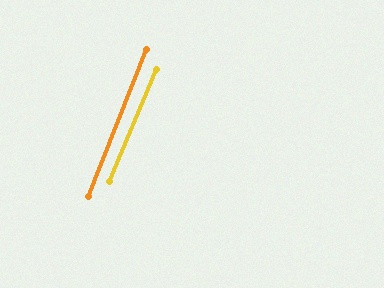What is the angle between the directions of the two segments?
Approximately 1 degree.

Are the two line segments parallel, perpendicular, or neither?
Parallel — their directions differ by only 1.4°.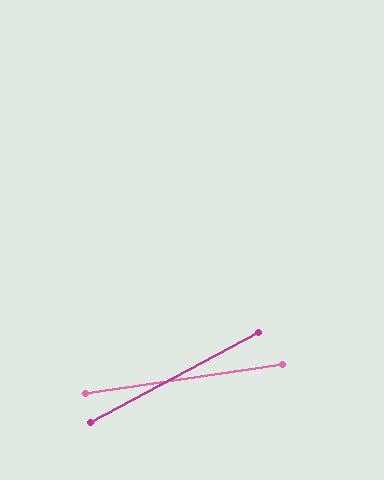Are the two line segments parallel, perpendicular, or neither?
Neither parallel nor perpendicular — they differ by about 20°.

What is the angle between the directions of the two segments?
Approximately 20 degrees.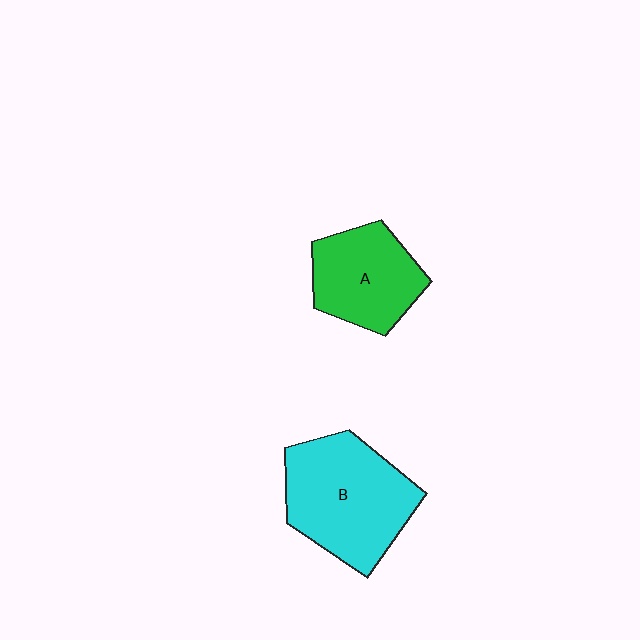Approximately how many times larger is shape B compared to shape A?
Approximately 1.4 times.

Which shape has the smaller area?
Shape A (green).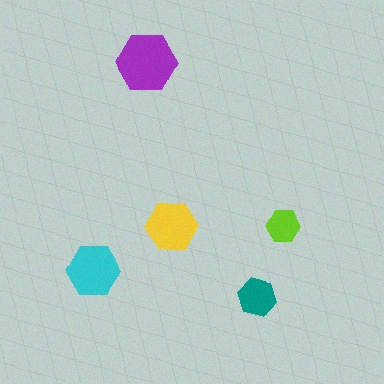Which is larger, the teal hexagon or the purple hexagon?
The purple one.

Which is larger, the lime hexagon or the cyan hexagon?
The cyan one.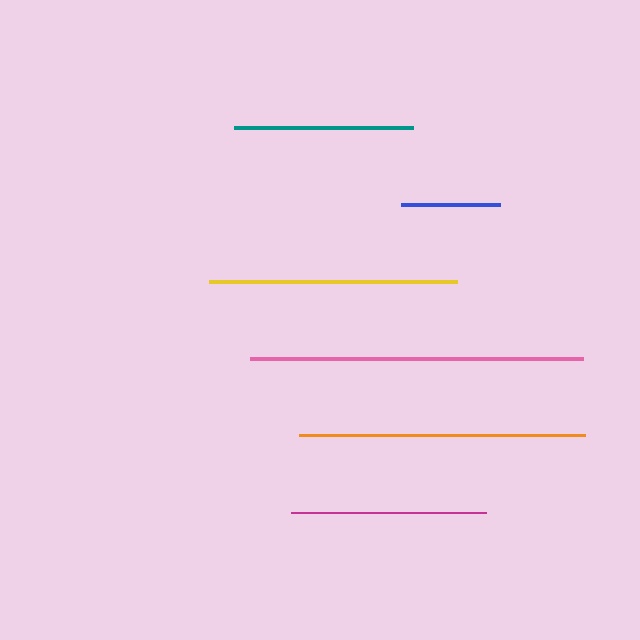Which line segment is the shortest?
The blue line is the shortest at approximately 99 pixels.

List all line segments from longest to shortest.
From longest to shortest: pink, orange, yellow, magenta, teal, blue.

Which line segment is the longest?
The pink line is the longest at approximately 333 pixels.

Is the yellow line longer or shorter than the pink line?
The pink line is longer than the yellow line.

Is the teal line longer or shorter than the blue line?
The teal line is longer than the blue line.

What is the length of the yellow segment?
The yellow segment is approximately 248 pixels long.